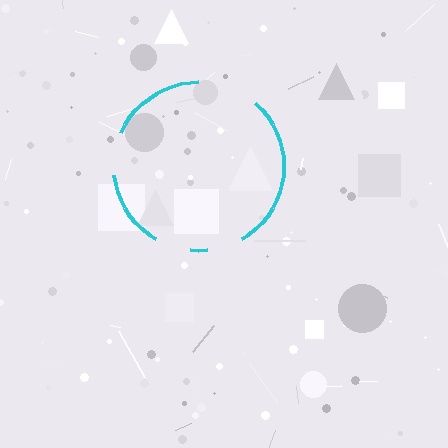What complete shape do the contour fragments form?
The contour fragments form a circle.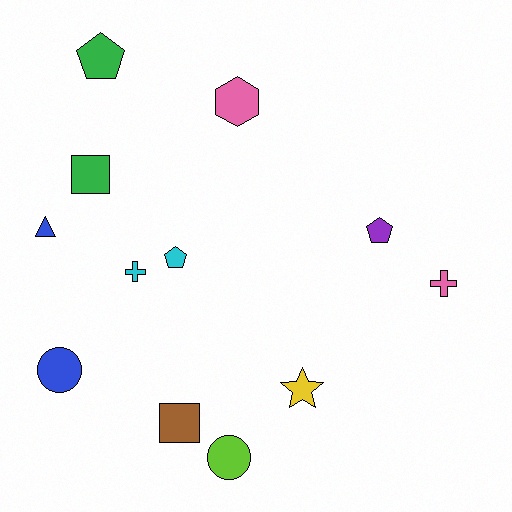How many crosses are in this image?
There are 2 crosses.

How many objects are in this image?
There are 12 objects.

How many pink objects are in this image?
There are 2 pink objects.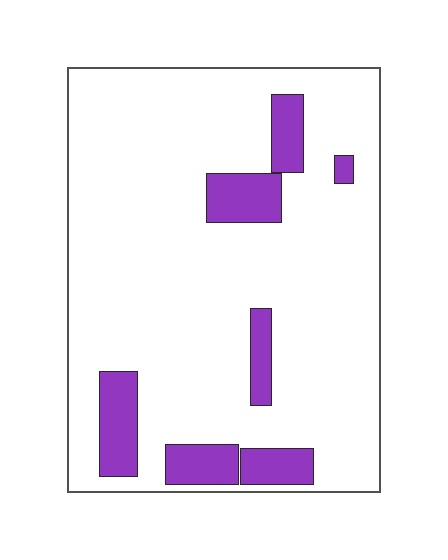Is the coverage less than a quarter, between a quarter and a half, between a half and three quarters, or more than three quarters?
Less than a quarter.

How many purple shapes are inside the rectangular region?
7.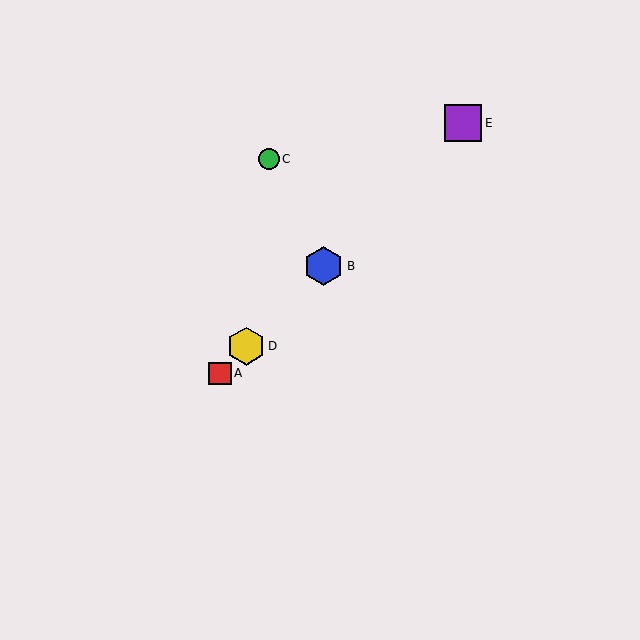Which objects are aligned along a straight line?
Objects A, B, D, E are aligned along a straight line.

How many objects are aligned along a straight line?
4 objects (A, B, D, E) are aligned along a straight line.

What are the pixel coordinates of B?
Object B is at (324, 266).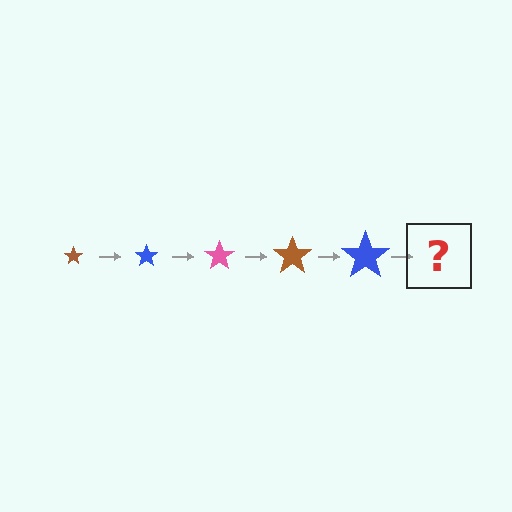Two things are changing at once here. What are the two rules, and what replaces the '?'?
The two rules are that the star grows larger each step and the color cycles through brown, blue, and pink. The '?' should be a pink star, larger than the previous one.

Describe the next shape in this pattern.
It should be a pink star, larger than the previous one.